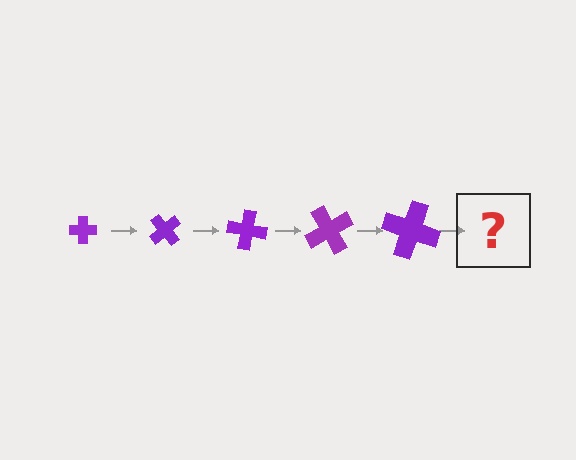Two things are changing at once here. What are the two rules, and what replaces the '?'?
The two rules are that the cross grows larger each step and it rotates 50 degrees each step. The '?' should be a cross, larger than the previous one and rotated 250 degrees from the start.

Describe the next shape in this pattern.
It should be a cross, larger than the previous one and rotated 250 degrees from the start.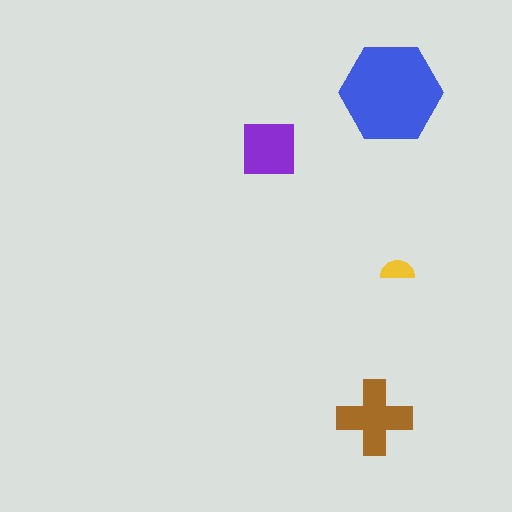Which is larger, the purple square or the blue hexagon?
The blue hexagon.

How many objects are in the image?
There are 4 objects in the image.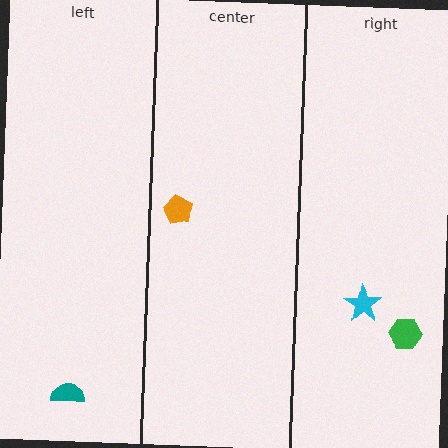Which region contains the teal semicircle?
The left region.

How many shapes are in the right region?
2.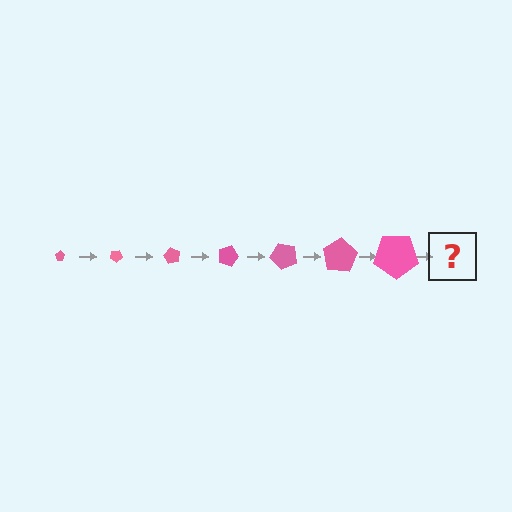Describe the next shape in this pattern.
It should be a pentagon, larger than the previous one and rotated 210 degrees from the start.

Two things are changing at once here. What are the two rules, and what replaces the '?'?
The two rules are that the pentagon grows larger each step and it rotates 30 degrees each step. The '?' should be a pentagon, larger than the previous one and rotated 210 degrees from the start.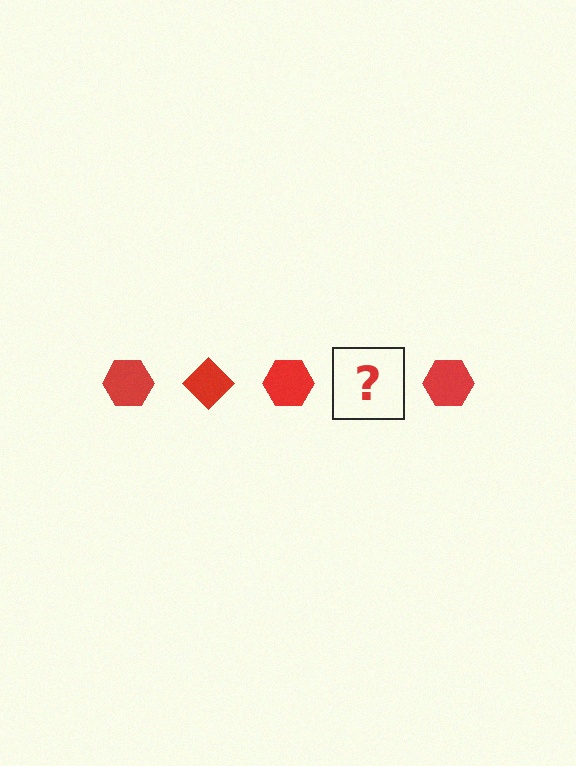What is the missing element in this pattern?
The missing element is a red diamond.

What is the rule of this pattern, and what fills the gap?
The rule is that the pattern cycles through hexagon, diamond shapes in red. The gap should be filled with a red diamond.